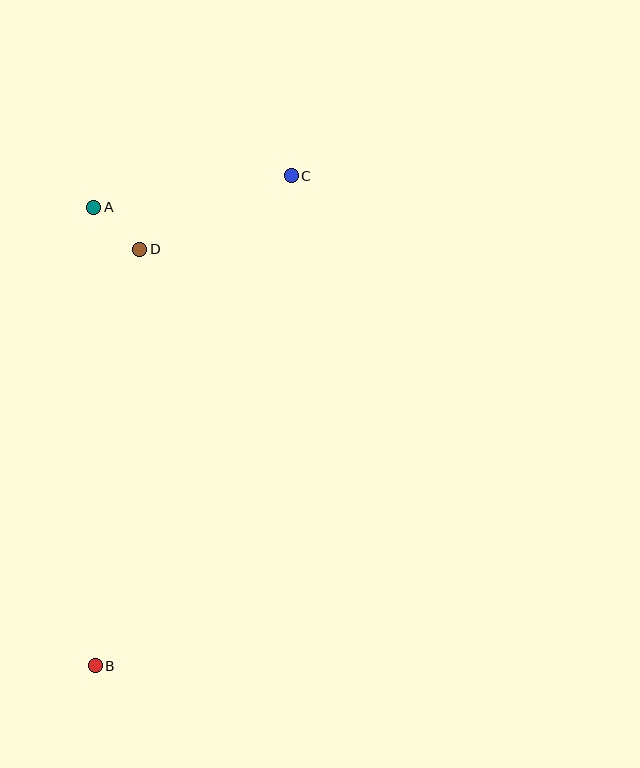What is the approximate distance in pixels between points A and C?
The distance between A and C is approximately 200 pixels.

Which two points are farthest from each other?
Points B and C are farthest from each other.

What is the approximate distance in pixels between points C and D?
The distance between C and D is approximately 168 pixels.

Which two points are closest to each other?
Points A and D are closest to each other.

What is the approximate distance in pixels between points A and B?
The distance between A and B is approximately 459 pixels.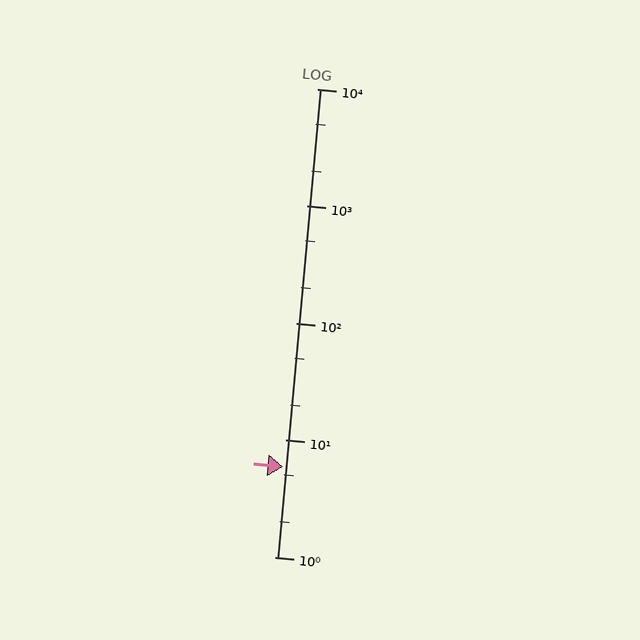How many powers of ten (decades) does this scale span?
The scale spans 4 decades, from 1 to 10000.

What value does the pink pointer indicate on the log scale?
The pointer indicates approximately 5.9.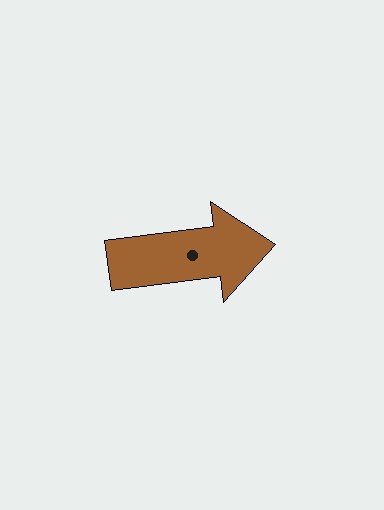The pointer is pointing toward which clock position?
Roughly 3 o'clock.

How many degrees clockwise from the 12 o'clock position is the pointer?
Approximately 83 degrees.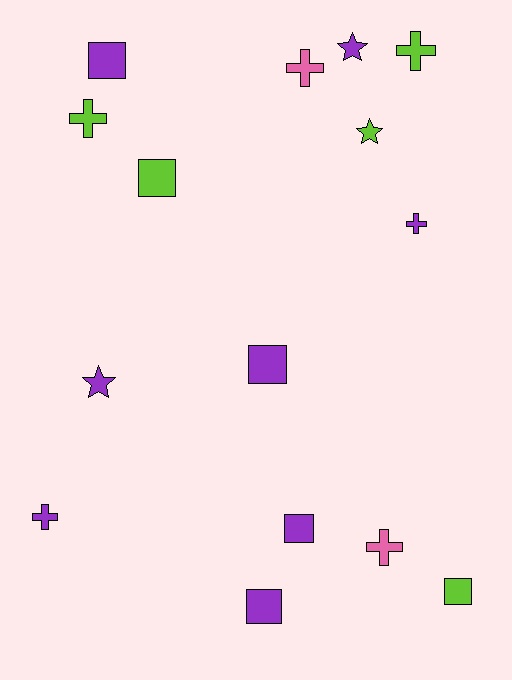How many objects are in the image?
There are 15 objects.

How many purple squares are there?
There are 4 purple squares.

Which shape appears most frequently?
Cross, with 6 objects.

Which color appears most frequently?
Purple, with 8 objects.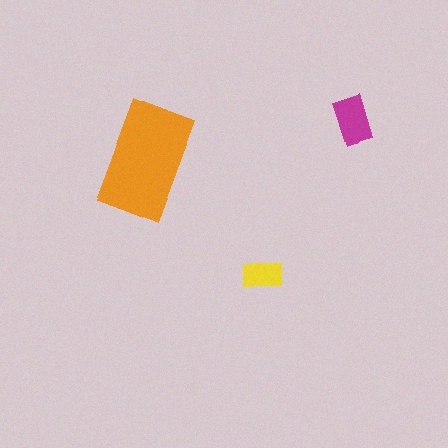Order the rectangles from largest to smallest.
the orange one, the magenta one, the yellow one.